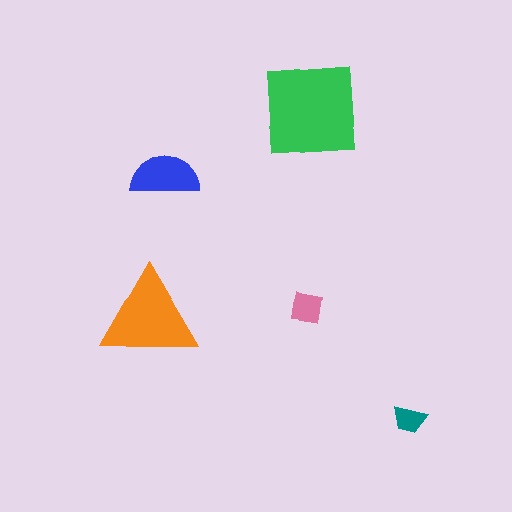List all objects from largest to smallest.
The green square, the orange triangle, the blue semicircle, the pink square, the teal trapezoid.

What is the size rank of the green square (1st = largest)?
1st.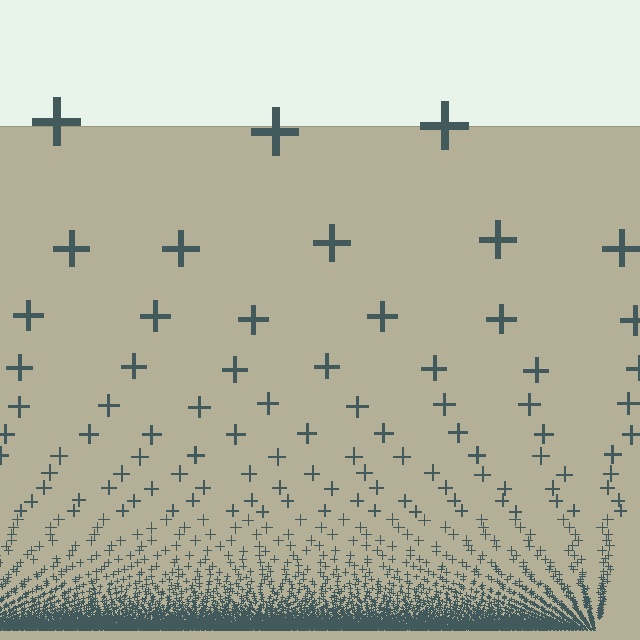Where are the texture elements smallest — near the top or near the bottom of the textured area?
Near the bottom.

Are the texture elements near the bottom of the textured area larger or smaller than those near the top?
Smaller. The gradient is inverted — elements near the bottom are smaller and denser.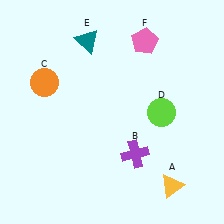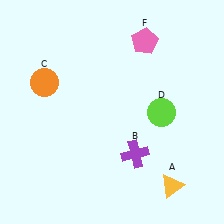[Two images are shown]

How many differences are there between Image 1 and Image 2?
There is 1 difference between the two images.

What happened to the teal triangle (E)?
The teal triangle (E) was removed in Image 2. It was in the top-left area of Image 1.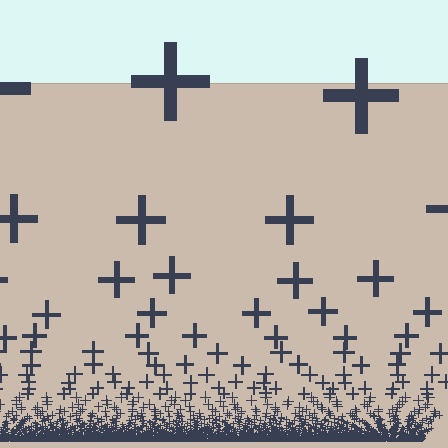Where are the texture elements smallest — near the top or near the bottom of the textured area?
Near the bottom.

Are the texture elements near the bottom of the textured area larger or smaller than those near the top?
Smaller. The gradient is inverted — elements near the bottom are smaller and denser.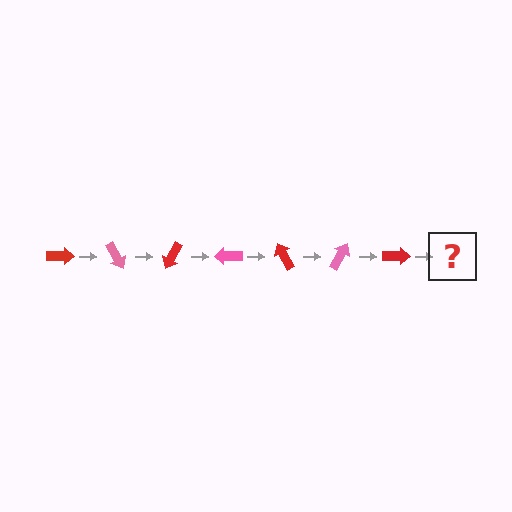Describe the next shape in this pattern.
It should be a pink arrow, rotated 420 degrees from the start.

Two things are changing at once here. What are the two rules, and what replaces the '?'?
The two rules are that it rotates 60 degrees each step and the color cycles through red and pink. The '?' should be a pink arrow, rotated 420 degrees from the start.